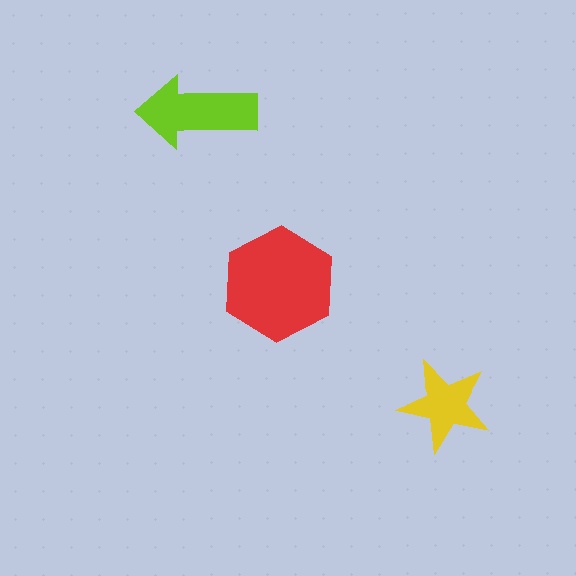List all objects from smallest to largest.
The yellow star, the lime arrow, the red hexagon.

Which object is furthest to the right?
The yellow star is rightmost.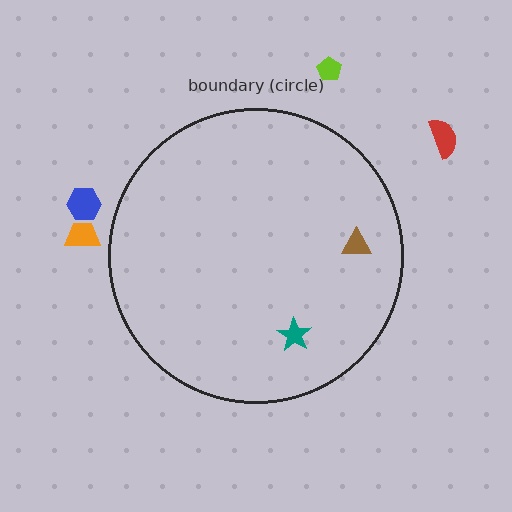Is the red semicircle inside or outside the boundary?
Outside.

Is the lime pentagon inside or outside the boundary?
Outside.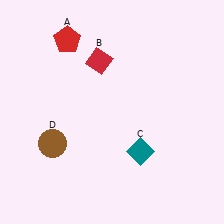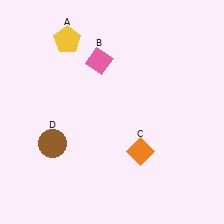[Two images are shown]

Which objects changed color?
A changed from red to yellow. B changed from red to pink. C changed from teal to orange.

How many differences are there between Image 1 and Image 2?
There are 3 differences between the two images.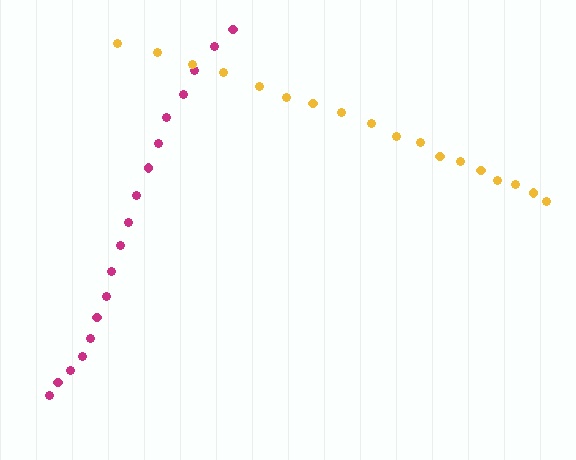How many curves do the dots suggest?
There are 2 distinct paths.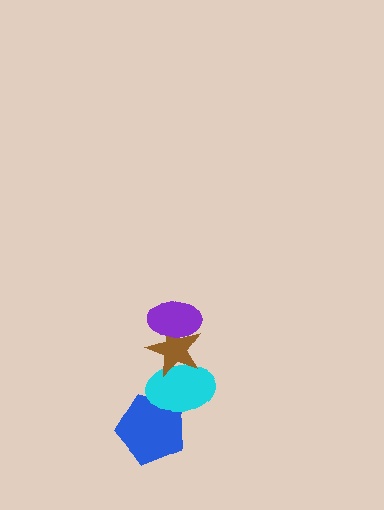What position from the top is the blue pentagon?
The blue pentagon is 4th from the top.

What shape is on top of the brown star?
The purple ellipse is on top of the brown star.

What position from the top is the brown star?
The brown star is 2nd from the top.